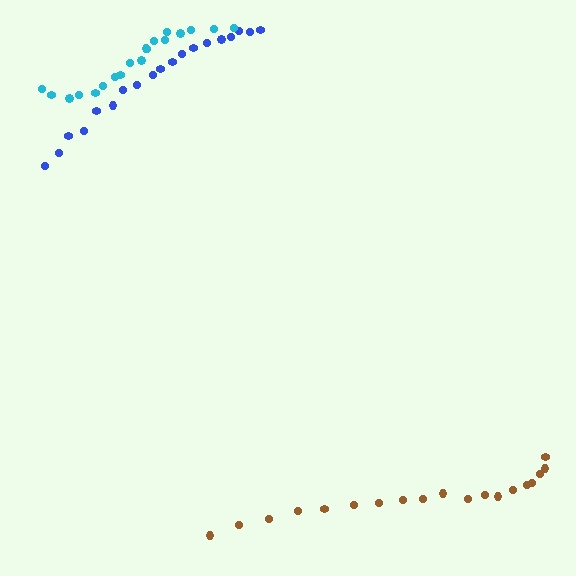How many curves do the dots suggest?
There are 3 distinct paths.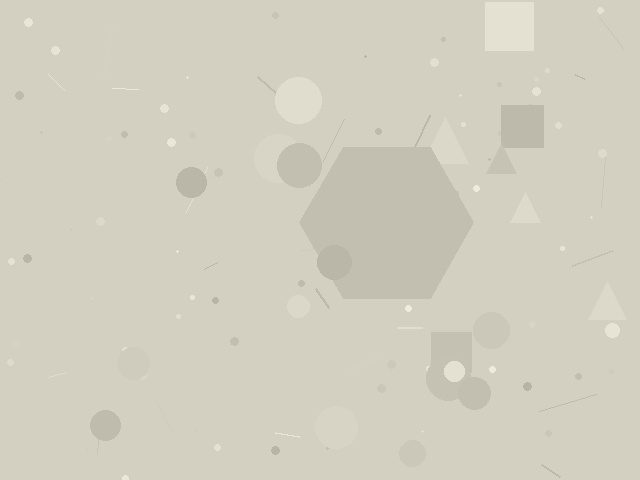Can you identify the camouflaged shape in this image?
The camouflaged shape is a hexagon.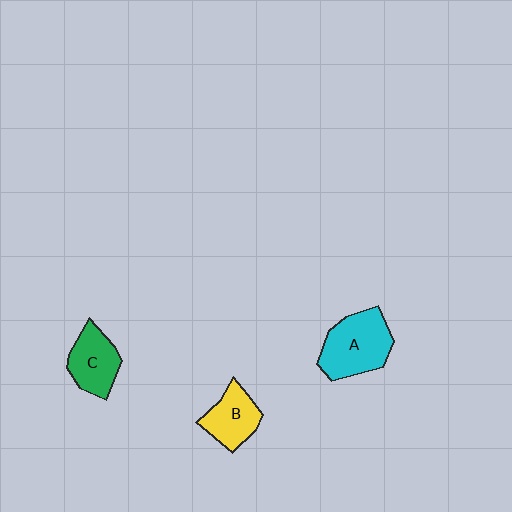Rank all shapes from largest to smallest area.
From largest to smallest: A (cyan), C (green), B (yellow).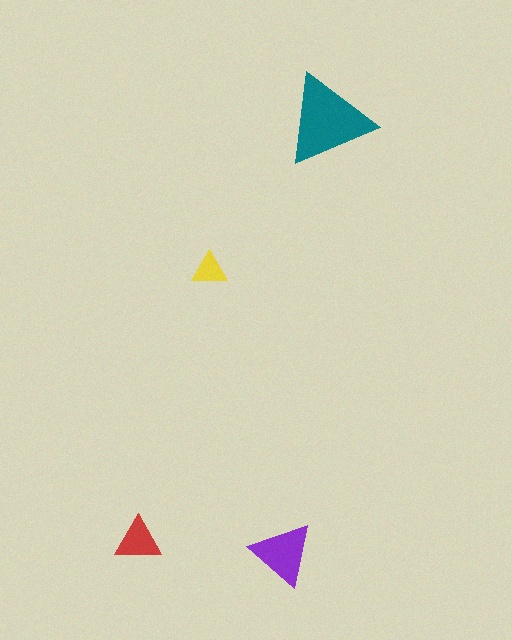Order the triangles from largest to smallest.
the teal one, the purple one, the red one, the yellow one.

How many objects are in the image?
There are 4 objects in the image.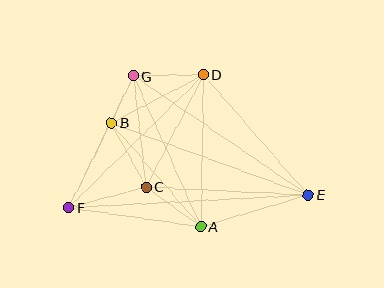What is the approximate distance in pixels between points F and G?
The distance between F and G is approximately 147 pixels.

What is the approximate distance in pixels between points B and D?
The distance between B and D is approximately 104 pixels.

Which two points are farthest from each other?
Points E and F are farthest from each other.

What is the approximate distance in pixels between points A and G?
The distance between A and G is approximately 165 pixels.